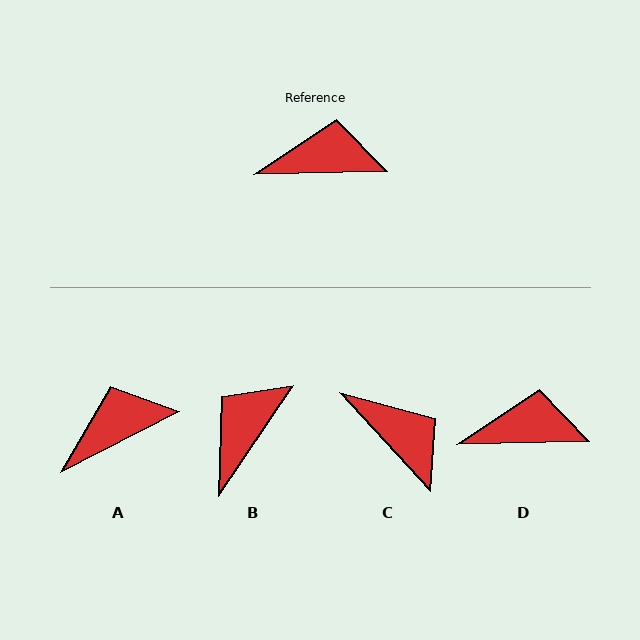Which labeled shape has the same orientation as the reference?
D.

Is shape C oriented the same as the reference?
No, it is off by about 49 degrees.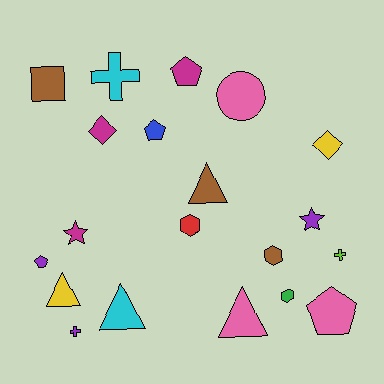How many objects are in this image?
There are 20 objects.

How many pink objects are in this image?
There are 3 pink objects.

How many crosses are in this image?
There are 3 crosses.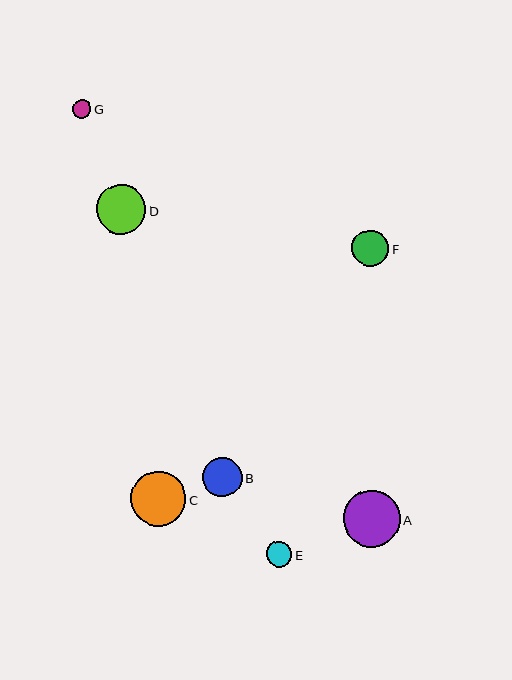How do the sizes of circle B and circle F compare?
Circle B and circle F are approximately the same size.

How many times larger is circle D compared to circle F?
Circle D is approximately 1.4 times the size of circle F.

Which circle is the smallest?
Circle G is the smallest with a size of approximately 18 pixels.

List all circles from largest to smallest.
From largest to smallest: A, C, D, B, F, E, G.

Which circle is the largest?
Circle A is the largest with a size of approximately 57 pixels.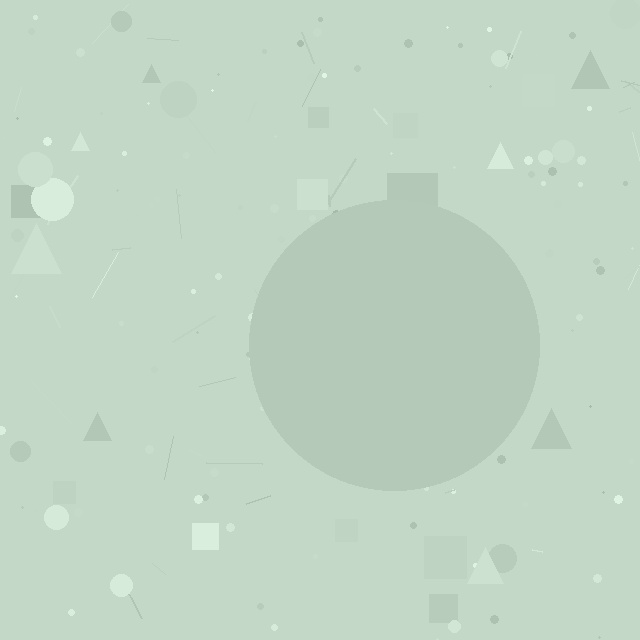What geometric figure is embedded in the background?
A circle is embedded in the background.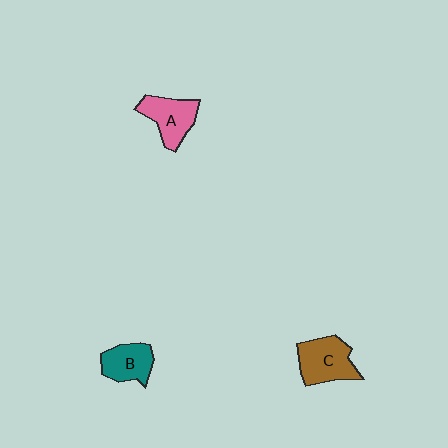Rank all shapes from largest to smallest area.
From largest to smallest: C (brown), A (pink), B (teal).